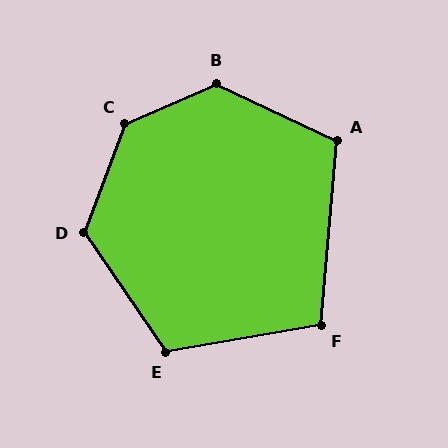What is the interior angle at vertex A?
Approximately 110 degrees (obtuse).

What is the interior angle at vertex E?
Approximately 115 degrees (obtuse).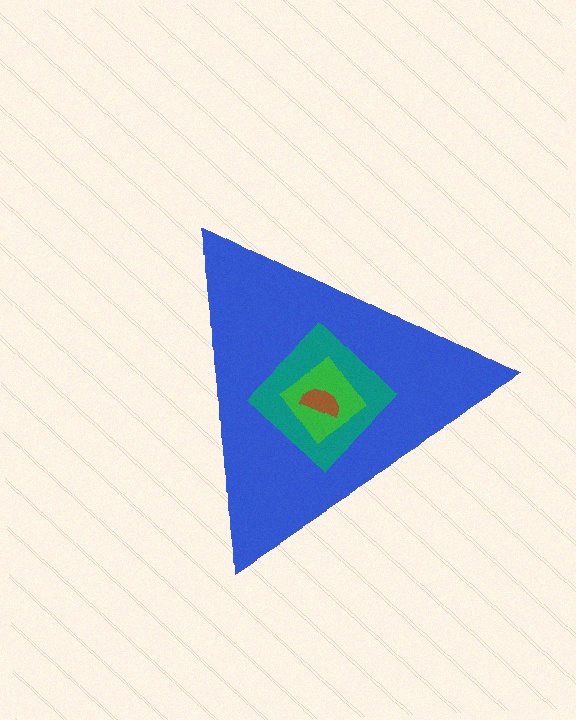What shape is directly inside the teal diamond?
The green diamond.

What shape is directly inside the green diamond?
The brown semicircle.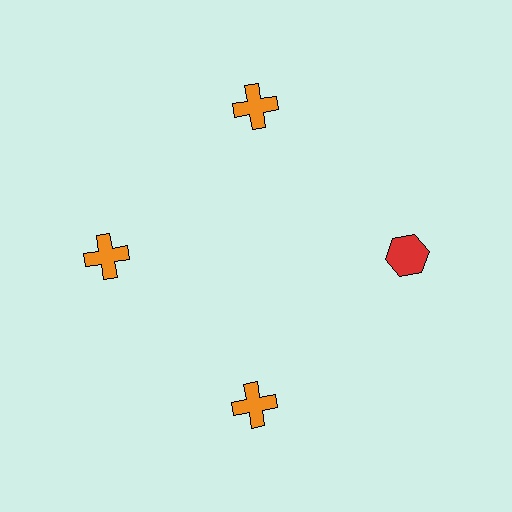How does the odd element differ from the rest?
It differs in both color (red instead of orange) and shape (hexagon instead of cross).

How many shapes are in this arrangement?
There are 4 shapes arranged in a ring pattern.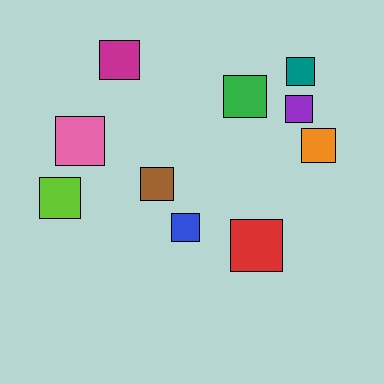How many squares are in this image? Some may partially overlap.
There are 10 squares.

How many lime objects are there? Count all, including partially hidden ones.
There is 1 lime object.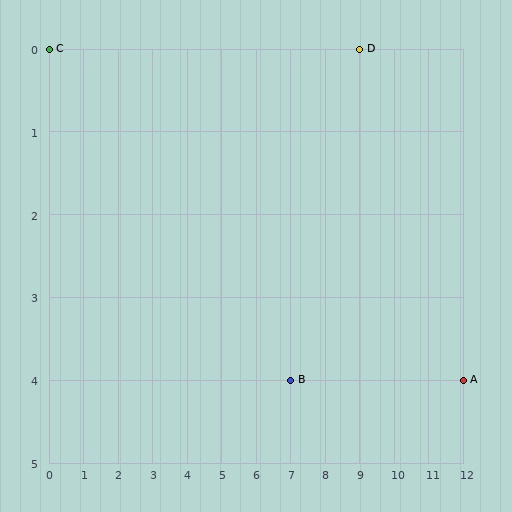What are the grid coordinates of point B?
Point B is at grid coordinates (7, 4).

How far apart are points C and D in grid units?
Points C and D are 9 columns apart.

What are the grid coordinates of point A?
Point A is at grid coordinates (12, 4).